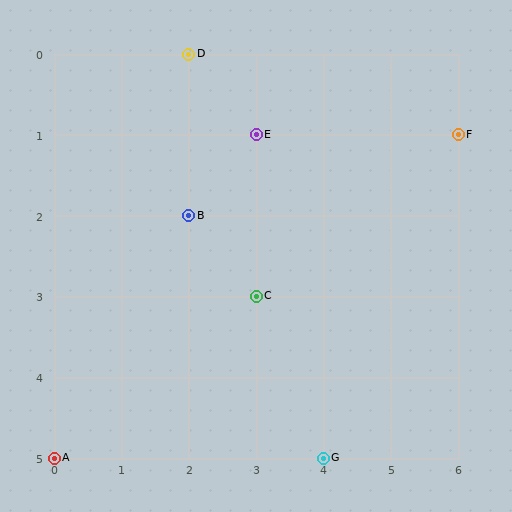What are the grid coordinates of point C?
Point C is at grid coordinates (3, 3).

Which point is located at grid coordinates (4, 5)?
Point G is at (4, 5).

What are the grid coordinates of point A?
Point A is at grid coordinates (0, 5).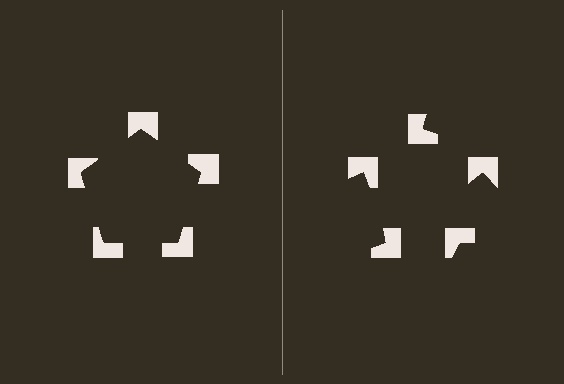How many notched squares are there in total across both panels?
10 — 5 on each side.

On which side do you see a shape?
An illusory pentagon appears on the left side. On the right side the wedge cuts are rotated, so no coherent shape forms.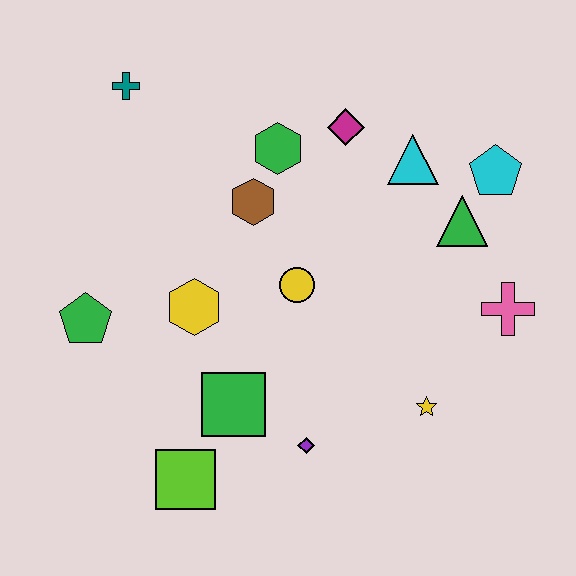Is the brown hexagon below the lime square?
No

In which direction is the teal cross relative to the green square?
The teal cross is above the green square.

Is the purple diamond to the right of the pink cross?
No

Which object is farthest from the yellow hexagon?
The cyan pentagon is farthest from the yellow hexagon.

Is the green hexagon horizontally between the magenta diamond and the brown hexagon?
Yes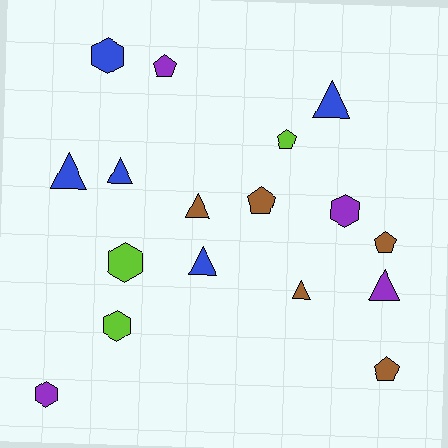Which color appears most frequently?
Brown, with 5 objects.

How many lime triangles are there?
There are no lime triangles.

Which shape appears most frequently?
Triangle, with 7 objects.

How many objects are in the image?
There are 17 objects.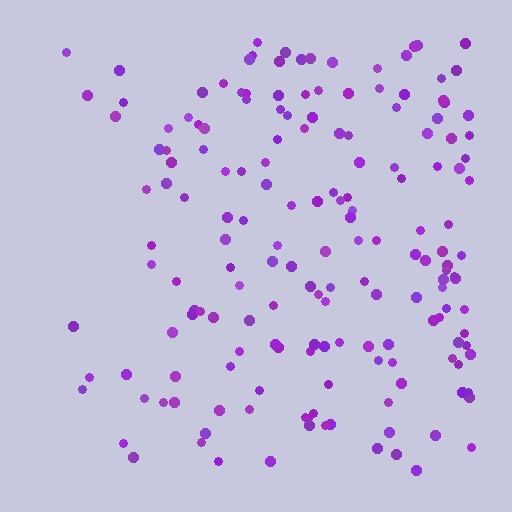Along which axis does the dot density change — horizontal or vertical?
Horizontal.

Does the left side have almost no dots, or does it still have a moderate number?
Still a moderate number, just noticeably fewer than the right.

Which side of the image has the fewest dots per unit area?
The left.